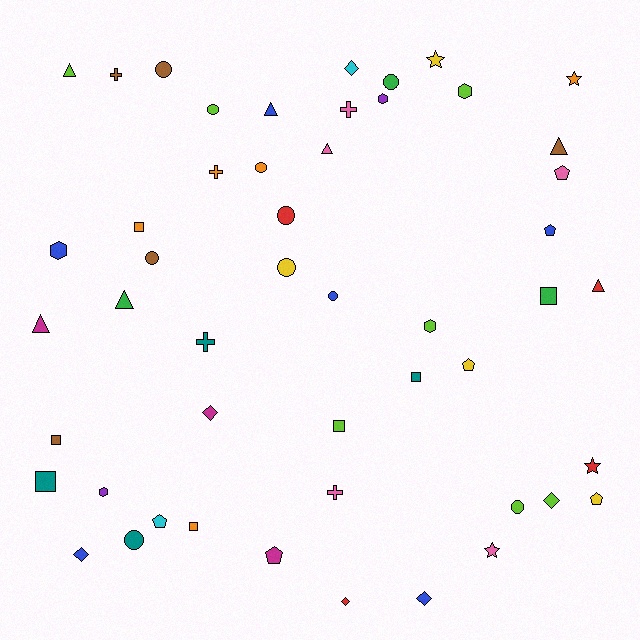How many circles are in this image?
There are 10 circles.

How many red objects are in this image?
There are 4 red objects.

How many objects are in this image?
There are 50 objects.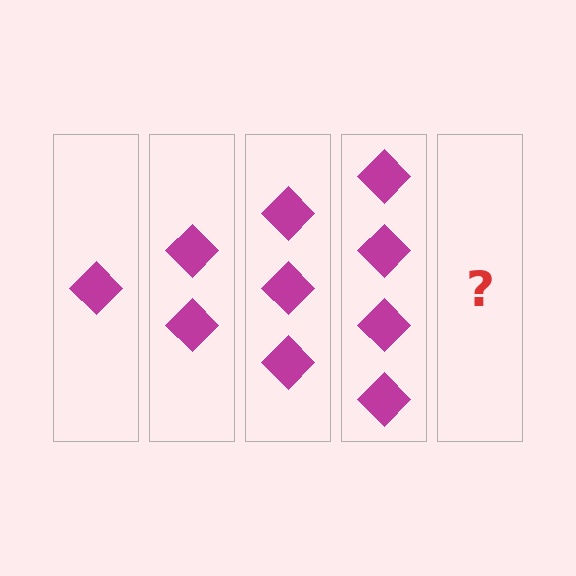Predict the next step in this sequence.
The next step is 5 diamonds.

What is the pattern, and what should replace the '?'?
The pattern is that each step adds one more diamond. The '?' should be 5 diamonds.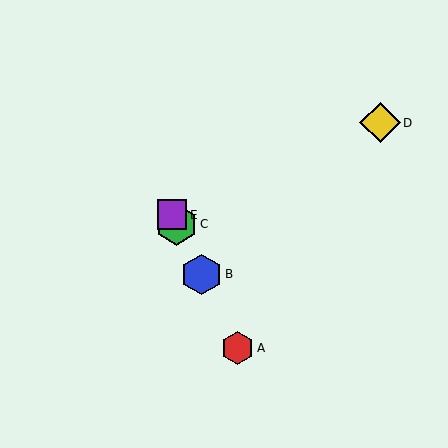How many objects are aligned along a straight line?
4 objects (A, B, C, E) are aligned along a straight line.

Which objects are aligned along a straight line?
Objects A, B, C, E are aligned along a straight line.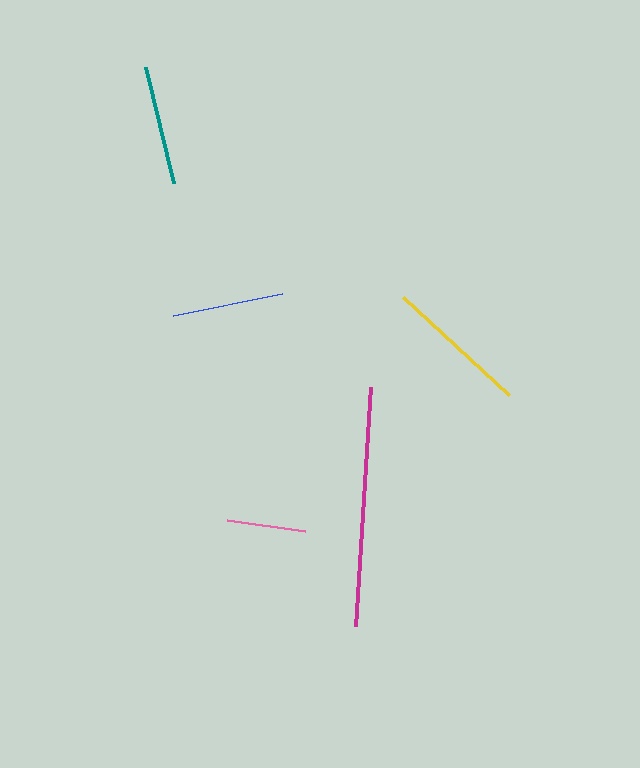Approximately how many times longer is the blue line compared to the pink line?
The blue line is approximately 1.4 times the length of the pink line.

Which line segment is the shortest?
The pink line is the shortest at approximately 79 pixels.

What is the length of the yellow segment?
The yellow segment is approximately 144 pixels long.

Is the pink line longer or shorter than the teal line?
The teal line is longer than the pink line.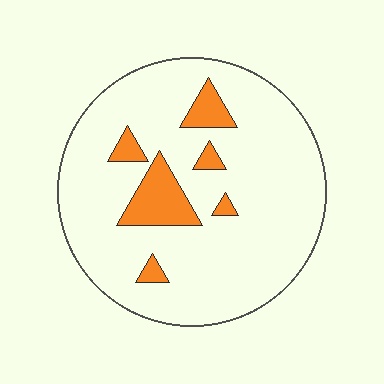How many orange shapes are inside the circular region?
6.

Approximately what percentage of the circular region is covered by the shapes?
Approximately 10%.